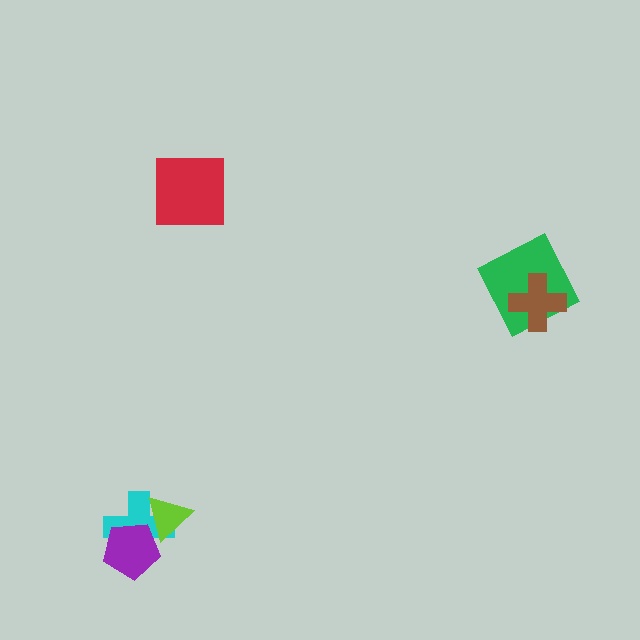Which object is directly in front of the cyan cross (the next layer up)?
The lime triangle is directly in front of the cyan cross.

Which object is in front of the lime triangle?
The purple pentagon is in front of the lime triangle.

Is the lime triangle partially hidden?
Yes, it is partially covered by another shape.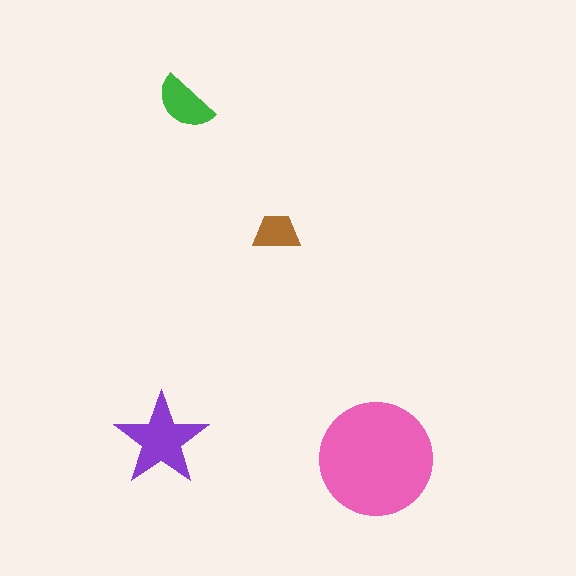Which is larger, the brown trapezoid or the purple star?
The purple star.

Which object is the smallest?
The brown trapezoid.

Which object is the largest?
The pink circle.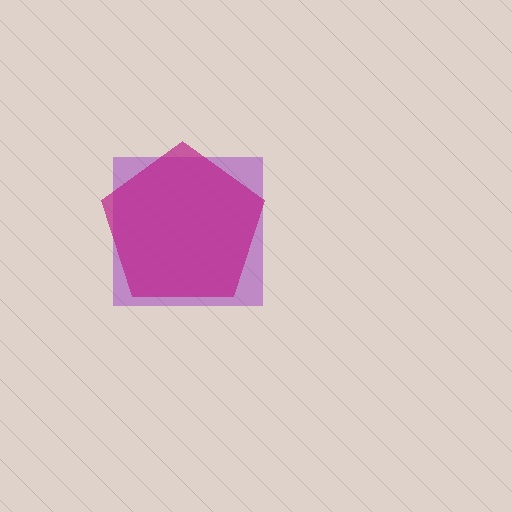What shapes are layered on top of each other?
The layered shapes are: a purple square, a magenta pentagon.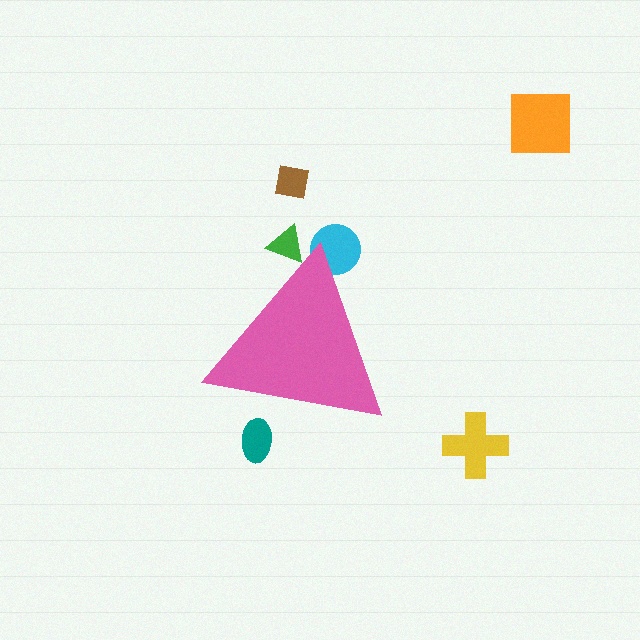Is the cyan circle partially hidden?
Yes, the cyan circle is partially hidden behind the pink triangle.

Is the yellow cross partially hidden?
No, the yellow cross is fully visible.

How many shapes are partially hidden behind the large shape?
3 shapes are partially hidden.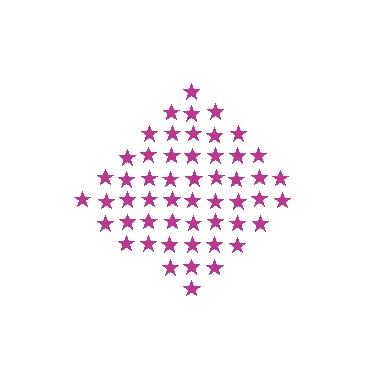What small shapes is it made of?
It is made of small stars.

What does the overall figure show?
The overall figure shows a diamond.